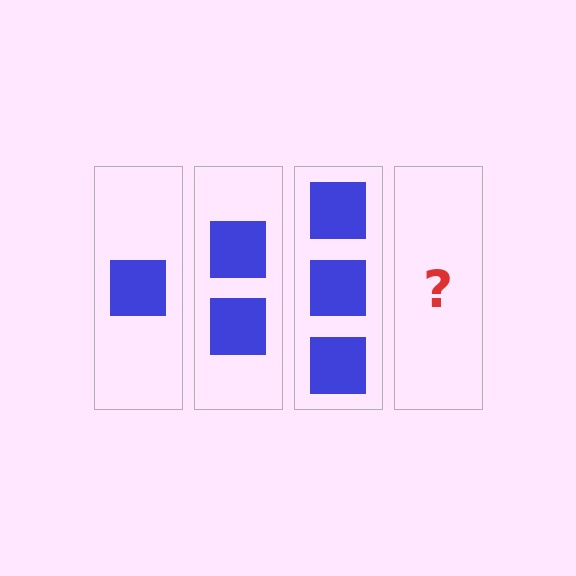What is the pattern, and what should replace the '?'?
The pattern is that each step adds one more square. The '?' should be 4 squares.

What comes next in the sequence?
The next element should be 4 squares.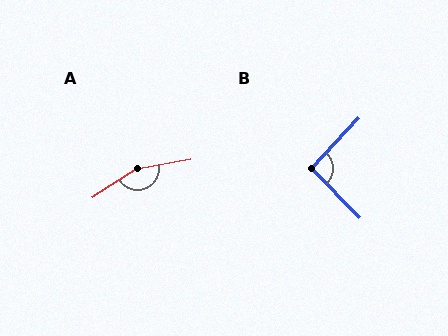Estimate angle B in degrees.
Approximately 93 degrees.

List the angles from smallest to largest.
B (93°), A (158°).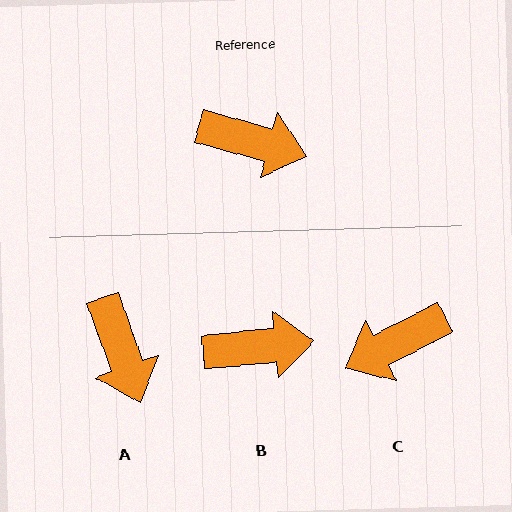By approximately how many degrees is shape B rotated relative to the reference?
Approximately 22 degrees counter-clockwise.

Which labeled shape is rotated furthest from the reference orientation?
C, about 137 degrees away.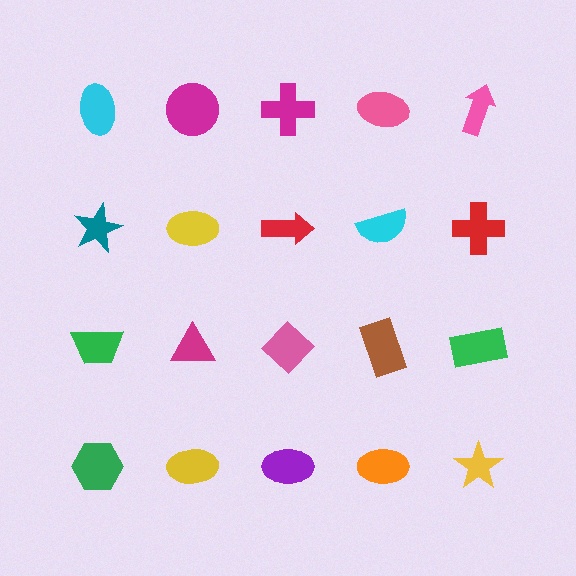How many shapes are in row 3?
5 shapes.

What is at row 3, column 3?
A pink diamond.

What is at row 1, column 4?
A pink ellipse.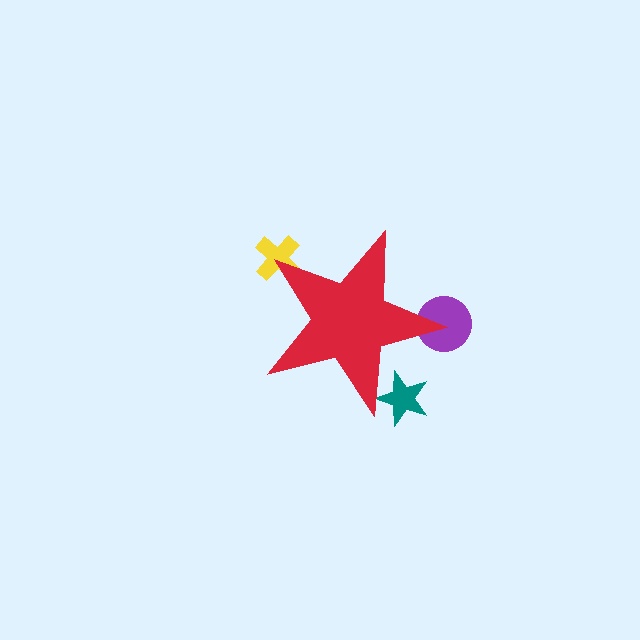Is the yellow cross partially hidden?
Yes, the yellow cross is partially hidden behind the red star.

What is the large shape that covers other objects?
A red star.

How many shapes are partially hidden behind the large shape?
3 shapes are partially hidden.